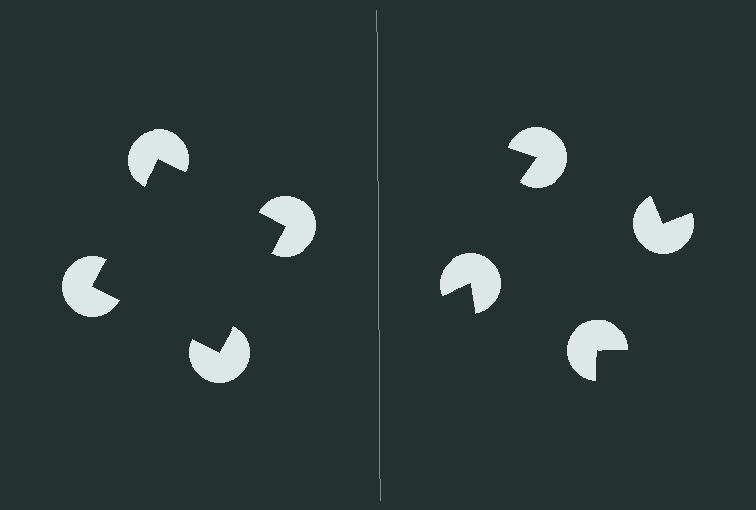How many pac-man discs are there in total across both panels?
8 — 4 on each side.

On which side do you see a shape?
An illusory square appears on the left side. On the right side the wedge cuts are rotated, so no coherent shape forms.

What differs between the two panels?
The pac-man discs are positioned identically on both sides; only the wedge orientations differ. On the left they align to a square; on the right they are misaligned.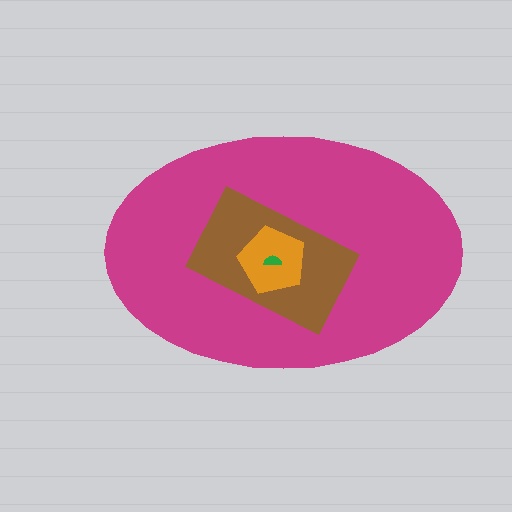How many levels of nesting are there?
4.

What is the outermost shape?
The magenta ellipse.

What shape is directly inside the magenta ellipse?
The brown rectangle.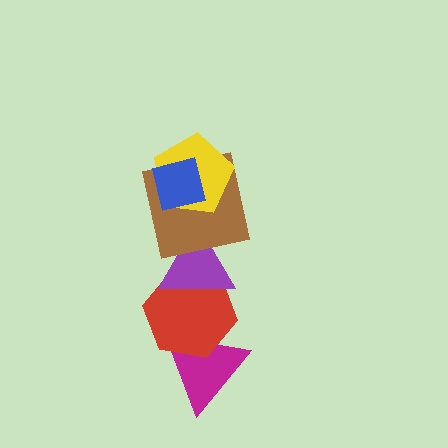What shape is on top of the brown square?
The yellow pentagon is on top of the brown square.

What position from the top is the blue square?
The blue square is 1st from the top.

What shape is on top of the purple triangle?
The brown square is on top of the purple triangle.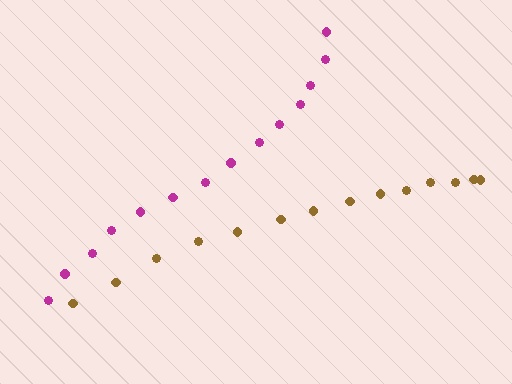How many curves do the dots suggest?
There are 2 distinct paths.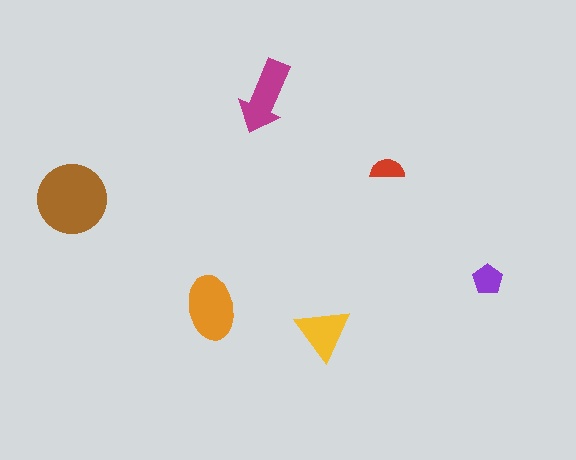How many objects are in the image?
There are 6 objects in the image.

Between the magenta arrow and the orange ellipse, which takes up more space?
The orange ellipse.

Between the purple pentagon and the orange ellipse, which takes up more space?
The orange ellipse.